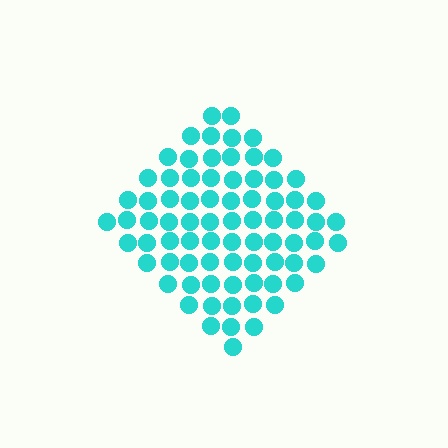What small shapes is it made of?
It is made of small circles.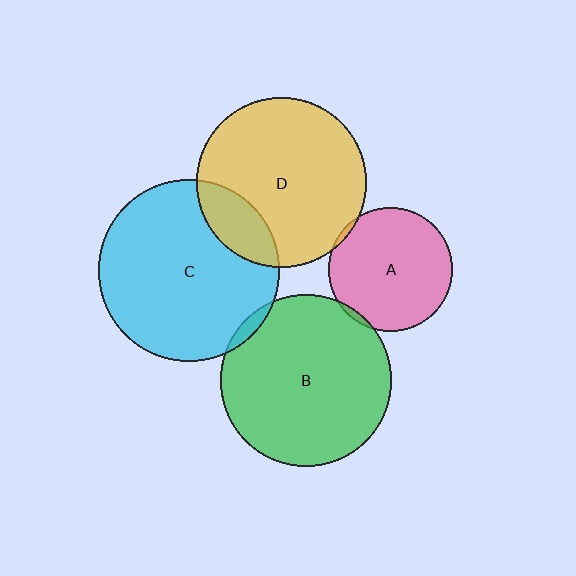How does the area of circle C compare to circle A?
Approximately 2.1 times.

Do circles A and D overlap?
Yes.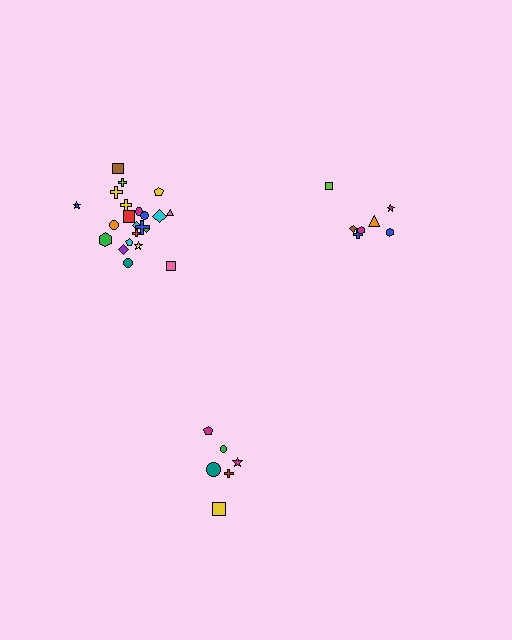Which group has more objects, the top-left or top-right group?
The top-left group.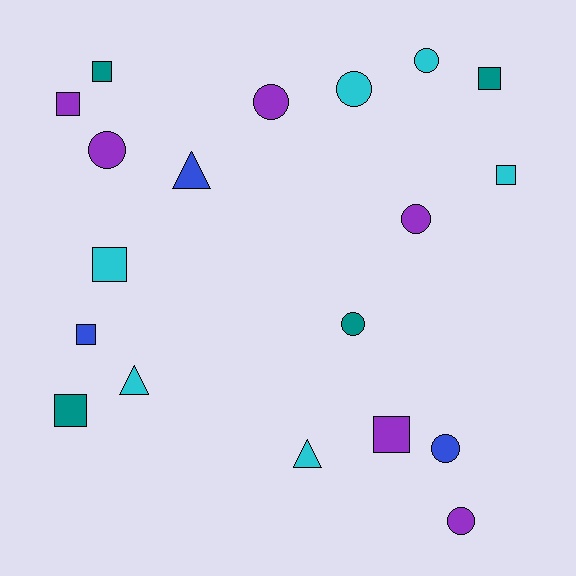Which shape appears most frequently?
Circle, with 8 objects.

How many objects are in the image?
There are 19 objects.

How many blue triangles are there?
There is 1 blue triangle.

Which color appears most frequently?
Purple, with 6 objects.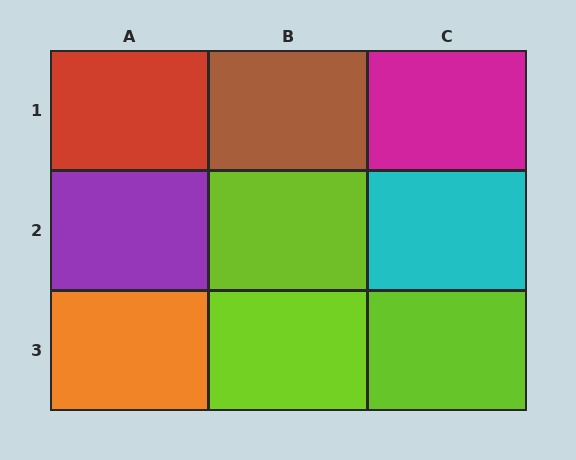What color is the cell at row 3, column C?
Lime.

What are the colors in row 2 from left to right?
Purple, lime, cyan.